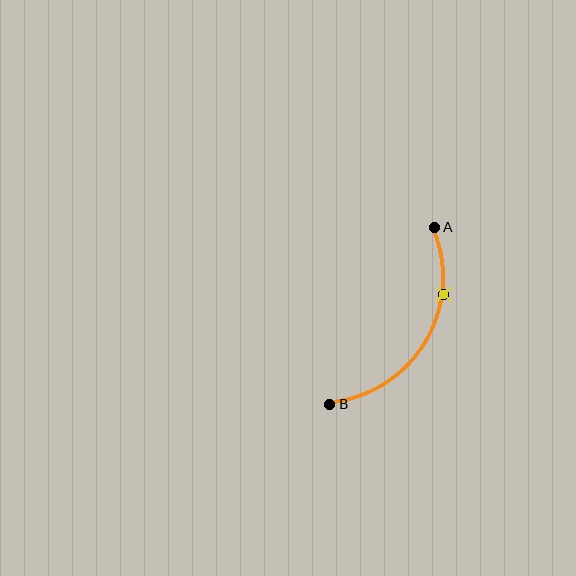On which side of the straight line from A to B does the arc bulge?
The arc bulges to the right of the straight line connecting A and B.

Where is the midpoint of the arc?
The arc midpoint is the point on the curve farthest from the straight line joining A and B. It sits to the right of that line.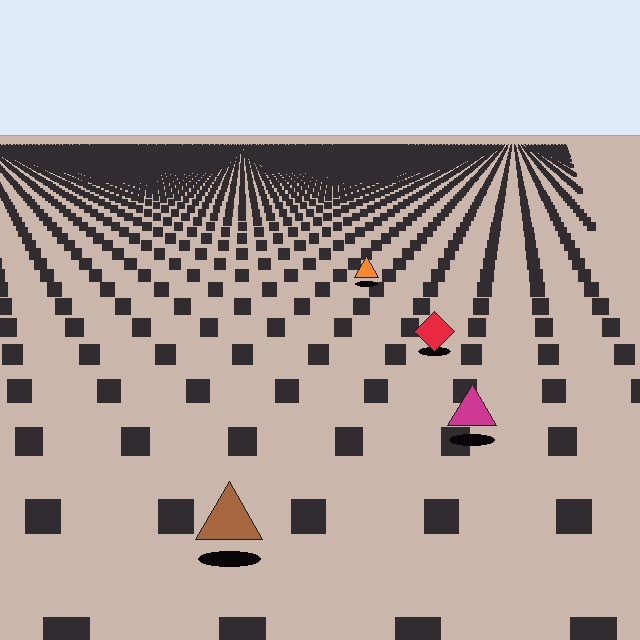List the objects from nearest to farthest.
From nearest to farthest: the brown triangle, the magenta triangle, the red diamond, the orange triangle.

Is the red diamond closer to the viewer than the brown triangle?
No. The brown triangle is closer — you can tell from the texture gradient: the ground texture is coarser near it.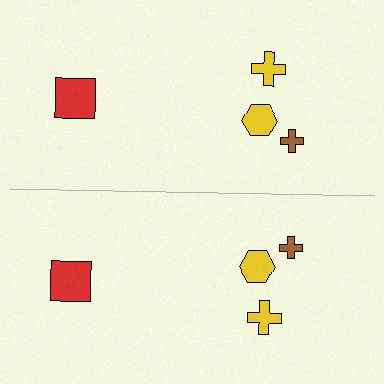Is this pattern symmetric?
Yes, this pattern has bilateral (reflection) symmetry.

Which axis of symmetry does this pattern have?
The pattern has a horizontal axis of symmetry running through the center of the image.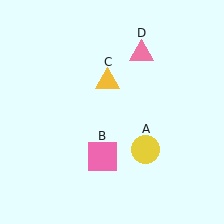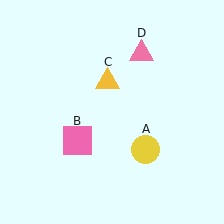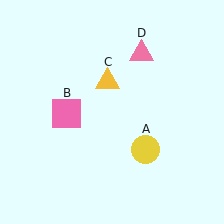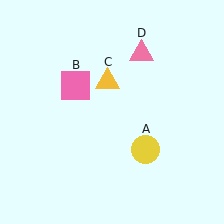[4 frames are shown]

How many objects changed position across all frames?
1 object changed position: pink square (object B).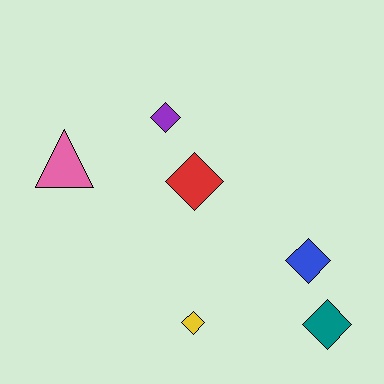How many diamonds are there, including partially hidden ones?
There are 5 diamonds.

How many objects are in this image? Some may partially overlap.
There are 6 objects.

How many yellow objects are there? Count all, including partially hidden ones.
There is 1 yellow object.